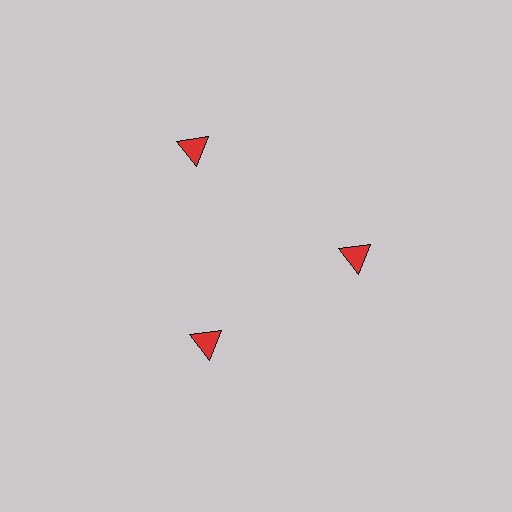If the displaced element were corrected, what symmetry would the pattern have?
It would have 3-fold rotational symmetry — the pattern would map onto itself every 120 degrees.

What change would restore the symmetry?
The symmetry would be restored by moving it inward, back onto the ring so that all 3 triangles sit at equal angles and equal distance from the center.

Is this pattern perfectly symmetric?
No. The 3 red triangles are arranged in a ring, but one element near the 11 o'clock position is pushed outward from the center, breaking the 3-fold rotational symmetry.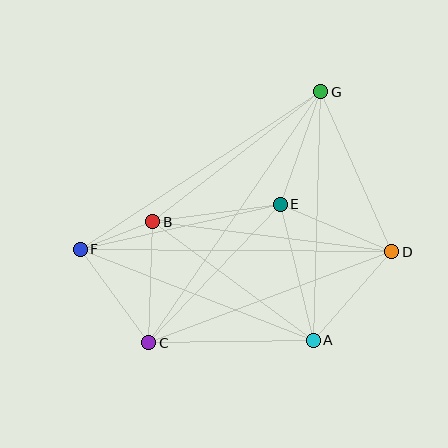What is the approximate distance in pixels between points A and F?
The distance between A and F is approximately 250 pixels.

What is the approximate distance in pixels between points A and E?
The distance between A and E is approximately 140 pixels.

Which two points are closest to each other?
Points B and F are closest to each other.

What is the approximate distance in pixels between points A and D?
The distance between A and D is approximately 118 pixels.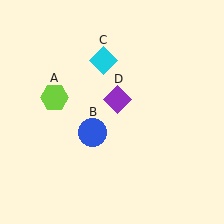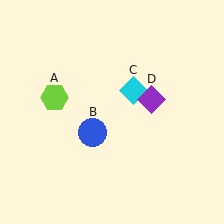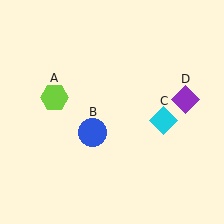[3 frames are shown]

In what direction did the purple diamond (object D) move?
The purple diamond (object D) moved right.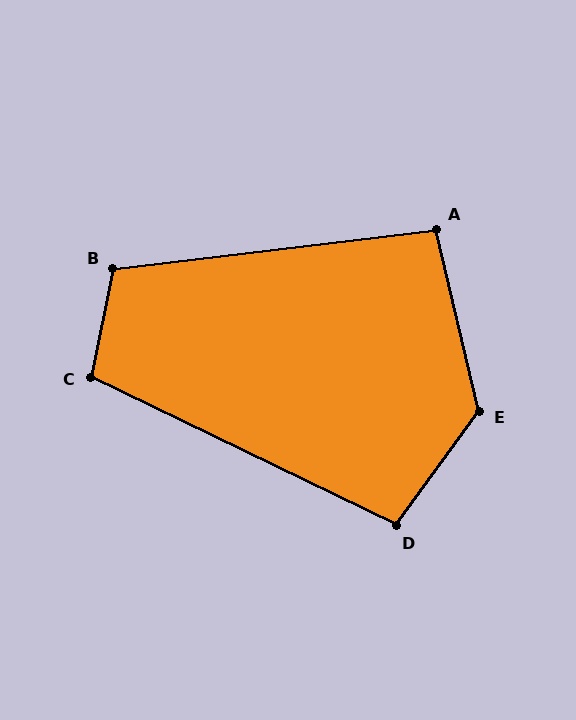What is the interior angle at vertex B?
Approximately 108 degrees (obtuse).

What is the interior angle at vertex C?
Approximately 105 degrees (obtuse).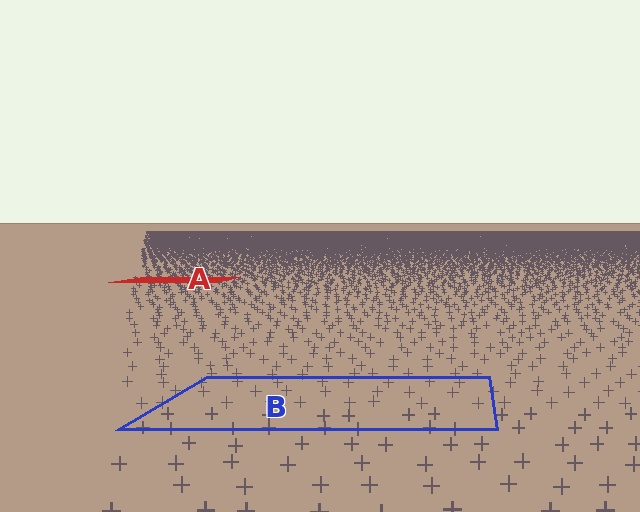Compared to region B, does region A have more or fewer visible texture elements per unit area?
Region A has more texture elements per unit area — they are packed more densely because it is farther away.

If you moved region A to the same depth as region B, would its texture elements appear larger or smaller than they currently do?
They would appear larger. At a closer depth, the same texture elements are projected at a bigger on-screen size.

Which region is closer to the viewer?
Region B is closer. The texture elements there are larger and more spread out.